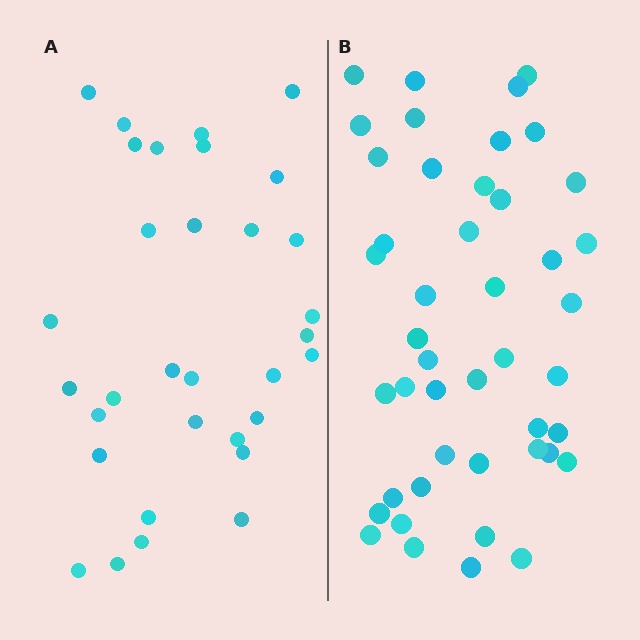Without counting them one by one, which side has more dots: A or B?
Region B (the right region) has more dots.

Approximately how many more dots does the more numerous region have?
Region B has approximately 15 more dots than region A.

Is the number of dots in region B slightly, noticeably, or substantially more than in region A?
Region B has noticeably more, but not dramatically so. The ratio is roughly 1.4 to 1.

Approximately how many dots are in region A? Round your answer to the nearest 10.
About 30 dots. (The exact count is 32, which rounds to 30.)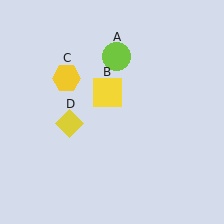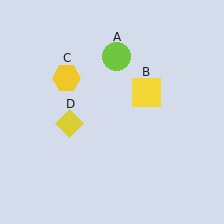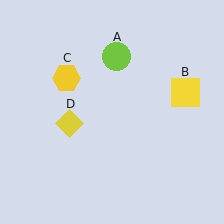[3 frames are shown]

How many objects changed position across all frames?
1 object changed position: yellow square (object B).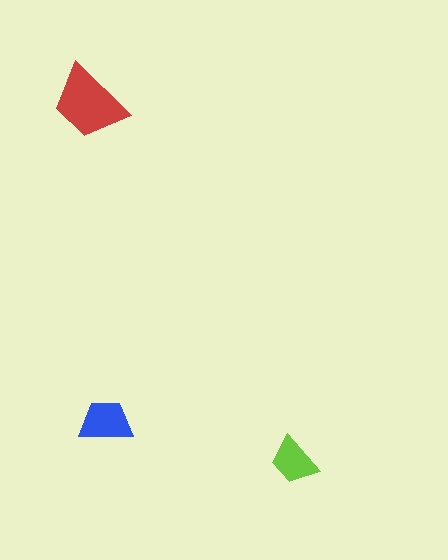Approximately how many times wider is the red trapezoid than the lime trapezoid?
About 1.5 times wider.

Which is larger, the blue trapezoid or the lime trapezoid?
The blue one.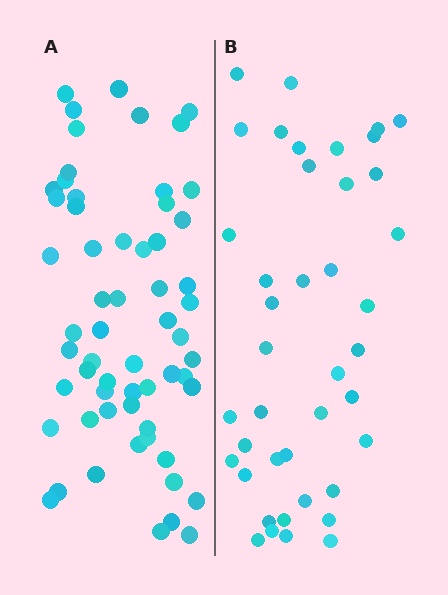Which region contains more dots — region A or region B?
Region A (the left region) has more dots.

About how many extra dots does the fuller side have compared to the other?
Region A has approximately 20 more dots than region B.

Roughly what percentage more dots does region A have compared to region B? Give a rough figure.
About 45% more.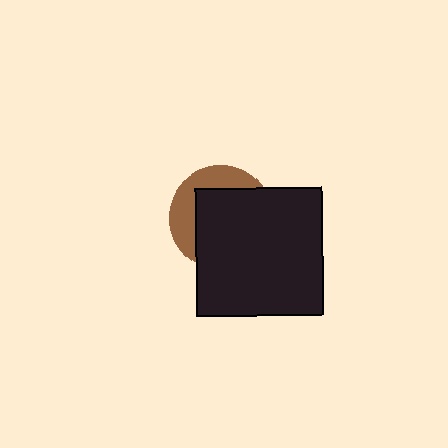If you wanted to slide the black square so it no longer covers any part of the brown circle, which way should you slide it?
Slide it toward the lower-right — that is the most direct way to separate the two shapes.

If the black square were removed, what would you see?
You would see the complete brown circle.